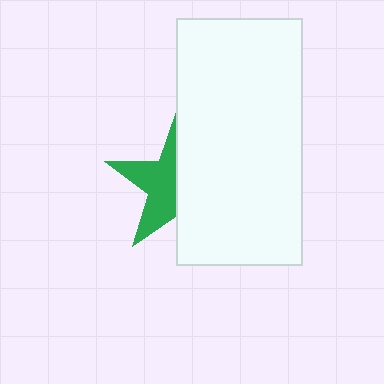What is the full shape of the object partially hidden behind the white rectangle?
The partially hidden object is a green star.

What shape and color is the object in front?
The object in front is a white rectangle.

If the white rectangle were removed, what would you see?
You would see the complete green star.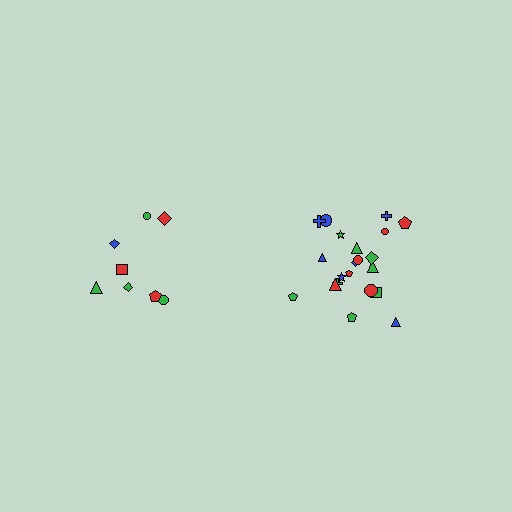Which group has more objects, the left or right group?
The right group.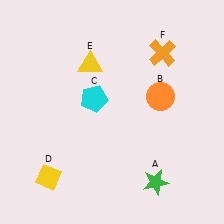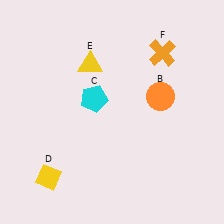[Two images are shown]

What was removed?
The green star (A) was removed in Image 2.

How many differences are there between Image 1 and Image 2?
There is 1 difference between the two images.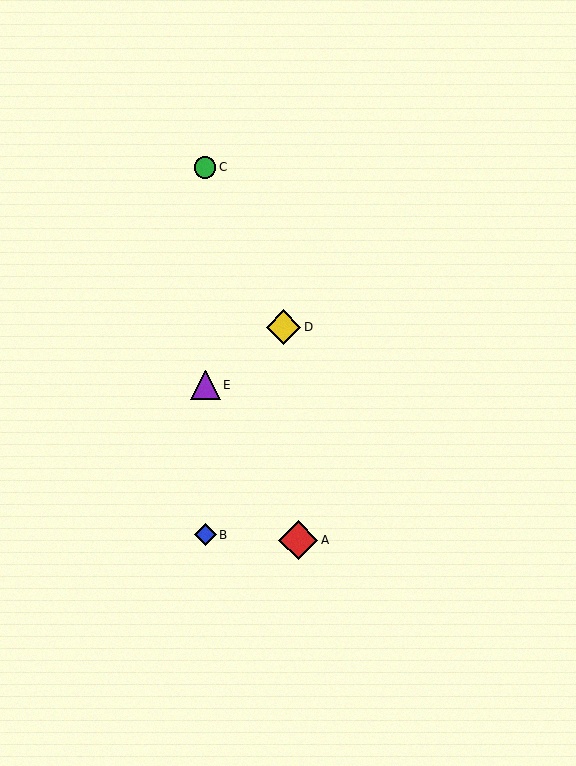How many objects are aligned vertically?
3 objects (B, C, E) are aligned vertically.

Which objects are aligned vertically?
Objects B, C, E are aligned vertically.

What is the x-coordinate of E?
Object E is at x≈205.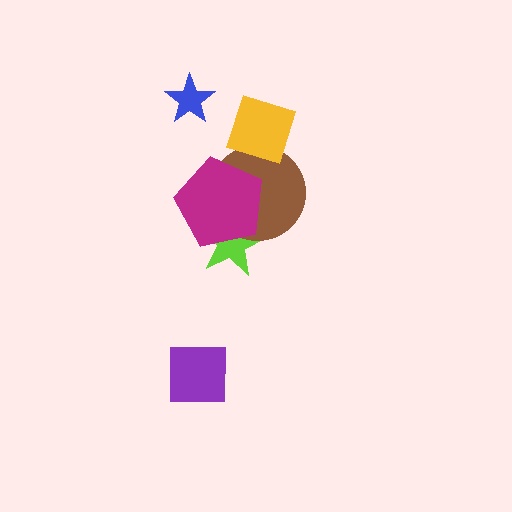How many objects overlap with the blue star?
0 objects overlap with the blue star.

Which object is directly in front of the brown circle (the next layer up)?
The magenta pentagon is directly in front of the brown circle.